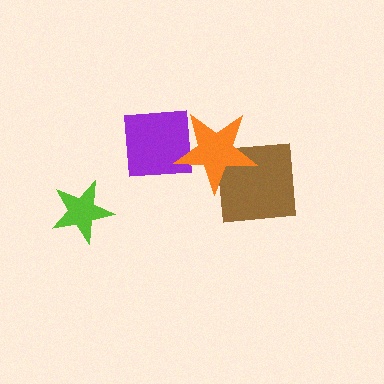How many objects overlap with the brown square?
1 object overlaps with the brown square.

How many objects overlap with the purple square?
1 object overlaps with the purple square.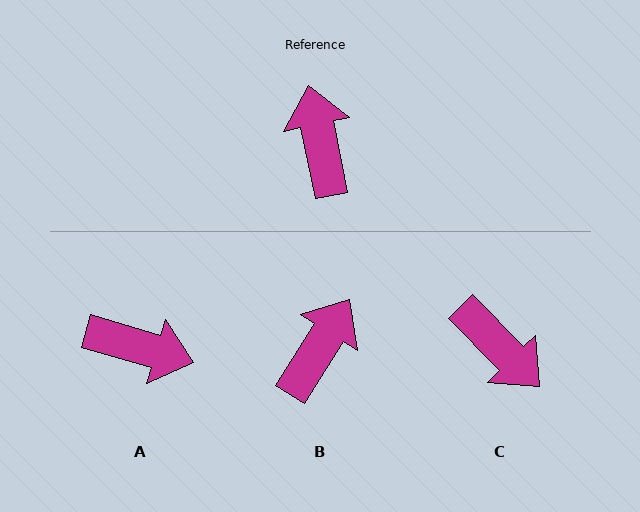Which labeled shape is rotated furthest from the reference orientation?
C, about 148 degrees away.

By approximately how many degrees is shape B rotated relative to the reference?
Approximately 44 degrees clockwise.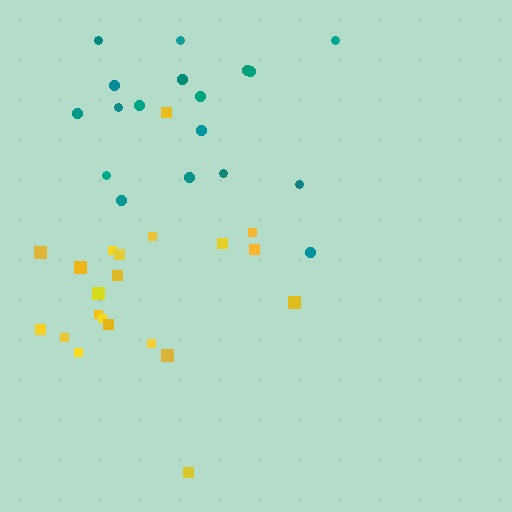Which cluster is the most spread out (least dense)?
Yellow.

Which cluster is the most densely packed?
Teal.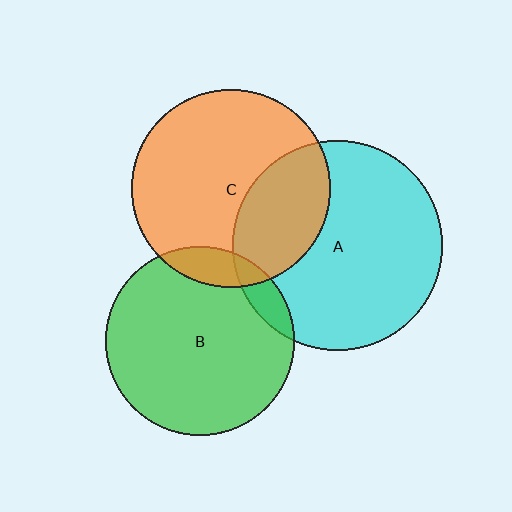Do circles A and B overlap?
Yes.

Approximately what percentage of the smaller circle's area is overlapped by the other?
Approximately 10%.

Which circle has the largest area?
Circle A (cyan).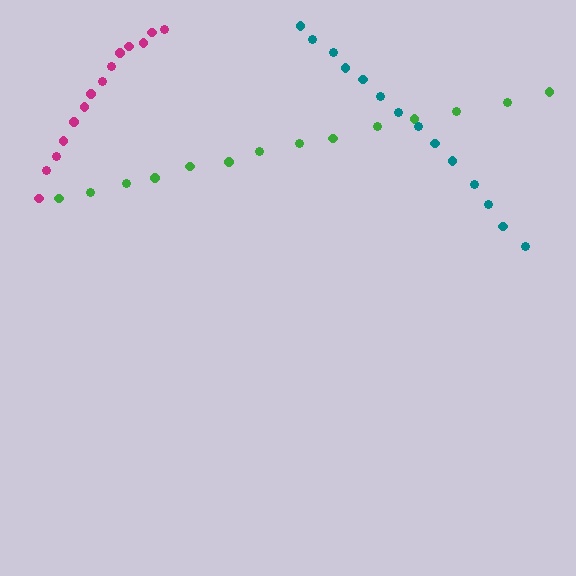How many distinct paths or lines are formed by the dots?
There are 3 distinct paths.